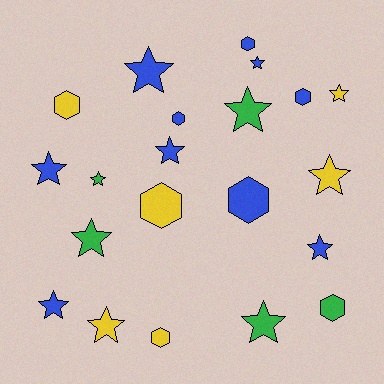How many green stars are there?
There are 4 green stars.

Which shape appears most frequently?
Star, with 13 objects.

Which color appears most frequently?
Blue, with 10 objects.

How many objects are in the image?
There are 21 objects.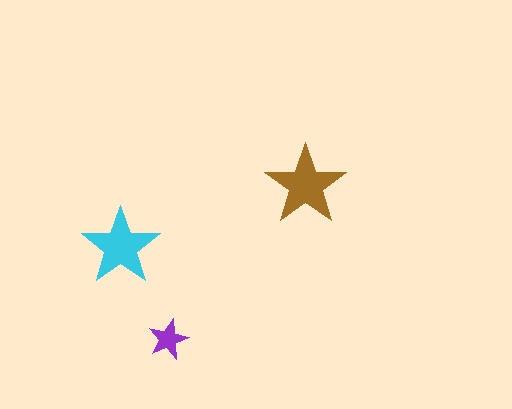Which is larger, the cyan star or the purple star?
The cyan one.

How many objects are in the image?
There are 3 objects in the image.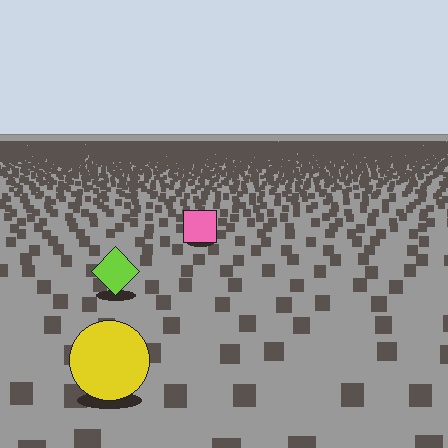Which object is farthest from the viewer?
The pink square is farthest from the viewer. It appears smaller and the ground texture around it is denser.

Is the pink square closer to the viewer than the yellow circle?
No. The yellow circle is closer — you can tell from the texture gradient: the ground texture is coarser near it.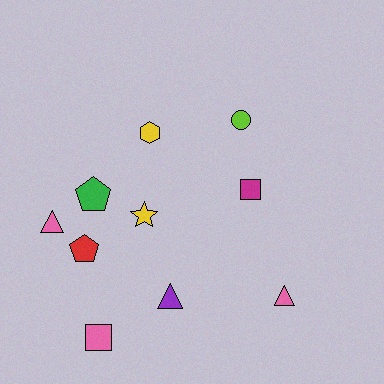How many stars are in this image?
There is 1 star.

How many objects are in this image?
There are 10 objects.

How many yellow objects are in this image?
There are 2 yellow objects.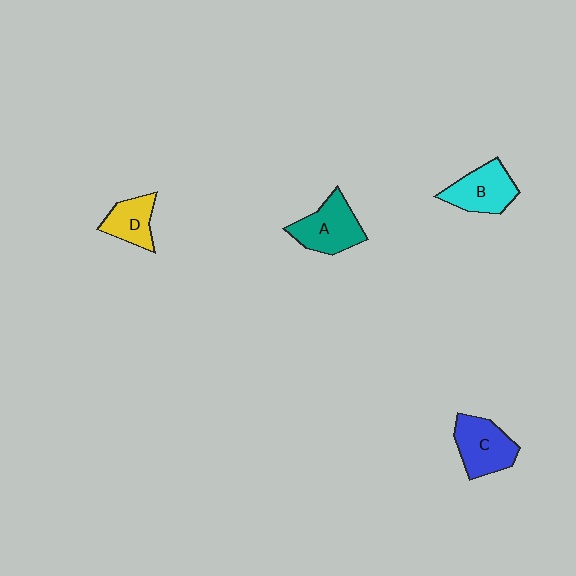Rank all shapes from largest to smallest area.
From largest to smallest: A (teal), C (blue), B (cyan), D (yellow).